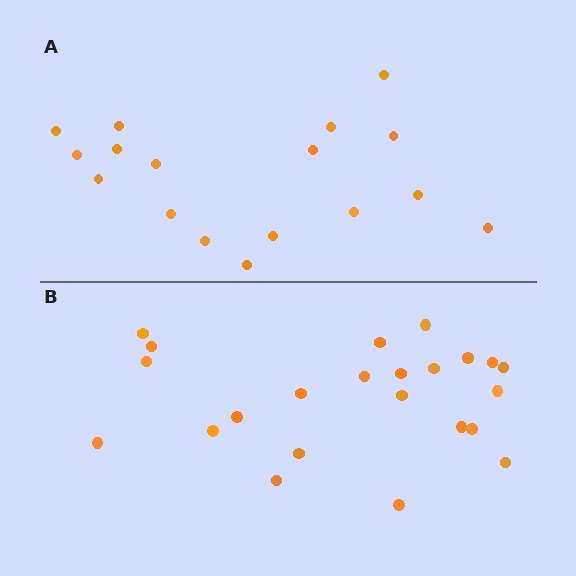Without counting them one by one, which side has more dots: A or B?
Region B (the bottom region) has more dots.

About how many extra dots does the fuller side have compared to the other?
Region B has about 6 more dots than region A.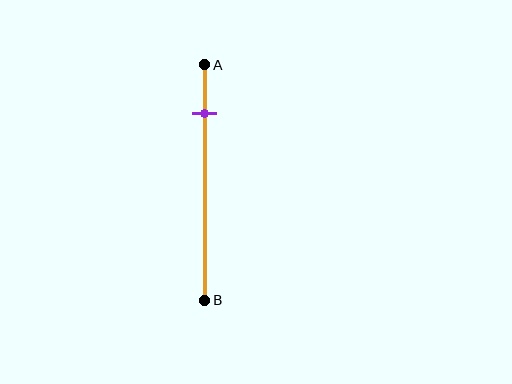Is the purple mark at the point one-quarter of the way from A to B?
No, the mark is at about 20% from A, not at the 25% one-quarter point.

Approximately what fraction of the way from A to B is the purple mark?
The purple mark is approximately 20% of the way from A to B.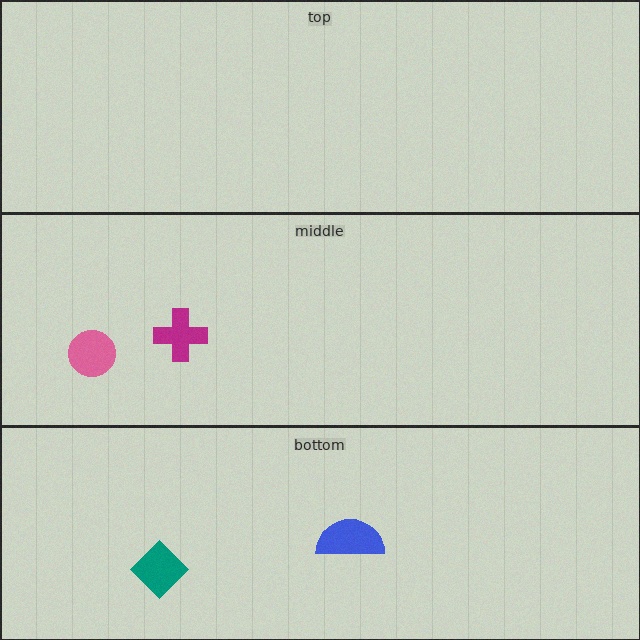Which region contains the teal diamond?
The bottom region.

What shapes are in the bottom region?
The teal diamond, the blue semicircle.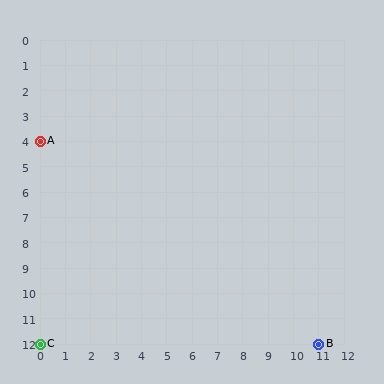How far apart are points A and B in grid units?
Points A and B are 11 columns and 8 rows apart (about 13.6 grid units diagonally).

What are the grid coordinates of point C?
Point C is at grid coordinates (0, 12).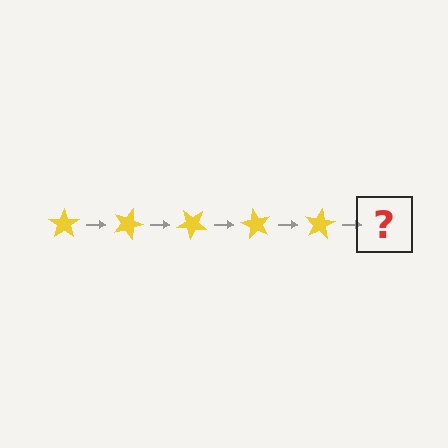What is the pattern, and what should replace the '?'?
The pattern is that the star rotates 20 degrees each step. The '?' should be a yellow star rotated 100 degrees.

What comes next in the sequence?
The next element should be a yellow star rotated 100 degrees.